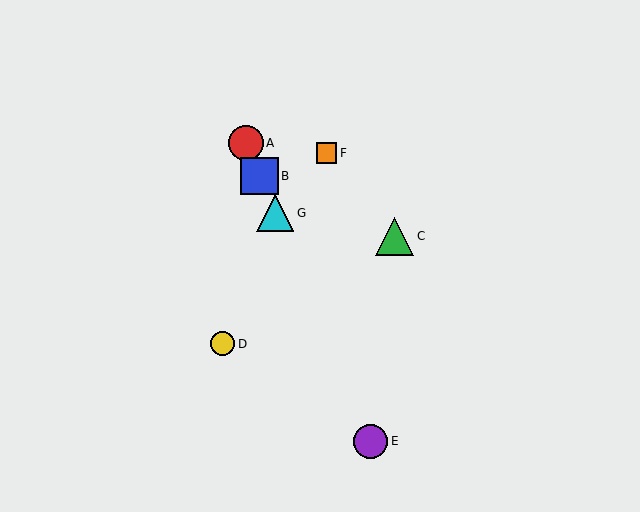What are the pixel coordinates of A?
Object A is at (246, 143).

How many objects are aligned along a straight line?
4 objects (A, B, E, G) are aligned along a straight line.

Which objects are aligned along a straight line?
Objects A, B, E, G are aligned along a straight line.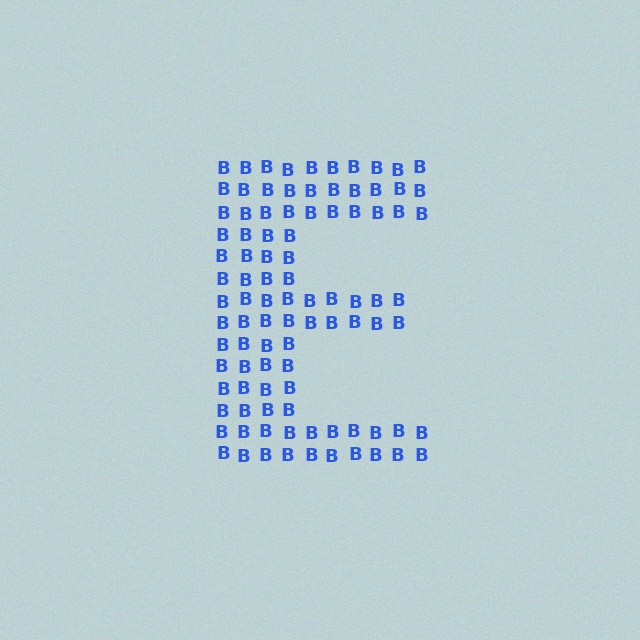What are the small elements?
The small elements are letter B's.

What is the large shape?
The large shape is the letter E.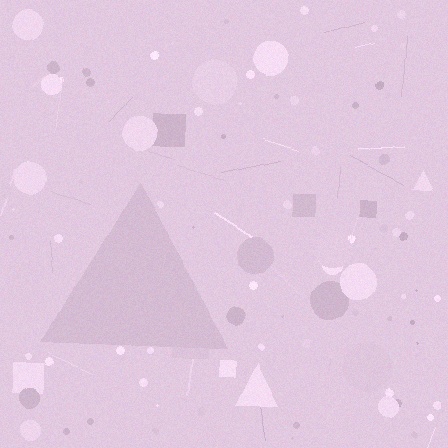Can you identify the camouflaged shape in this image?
The camouflaged shape is a triangle.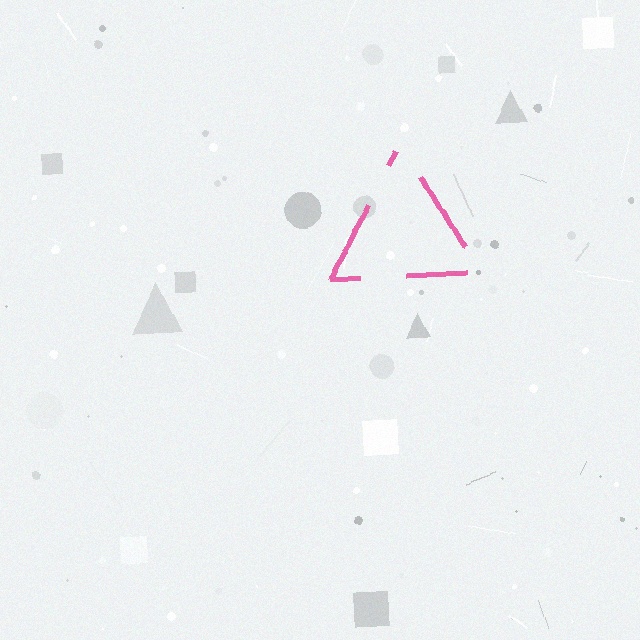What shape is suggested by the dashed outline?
The dashed outline suggests a triangle.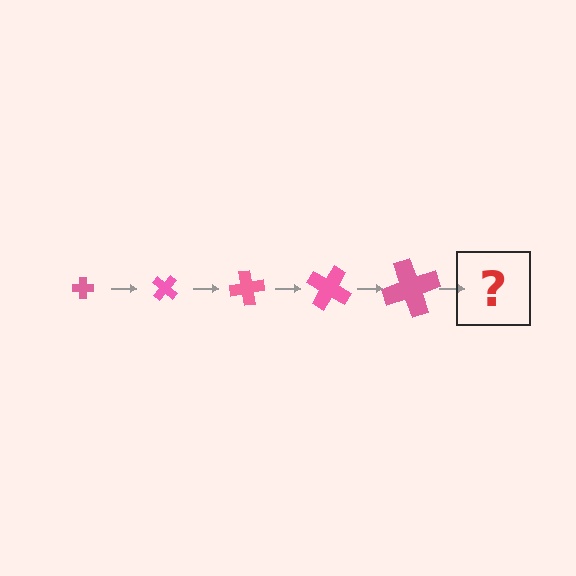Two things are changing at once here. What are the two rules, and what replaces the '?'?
The two rules are that the cross grows larger each step and it rotates 40 degrees each step. The '?' should be a cross, larger than the previous one and rotated 200 degrees from the start.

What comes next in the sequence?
The next element should be a cross, larger than the previous one and rotated 200 degrees from the start.